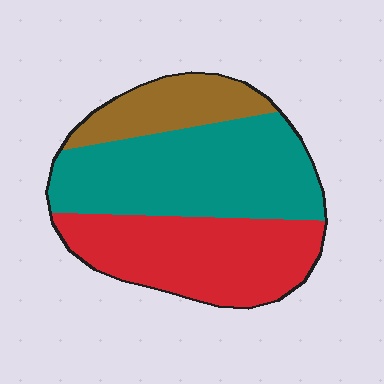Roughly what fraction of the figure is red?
Red takes up between a third and a half of the figure.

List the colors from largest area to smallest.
From largest to smallest: teal, red, brown.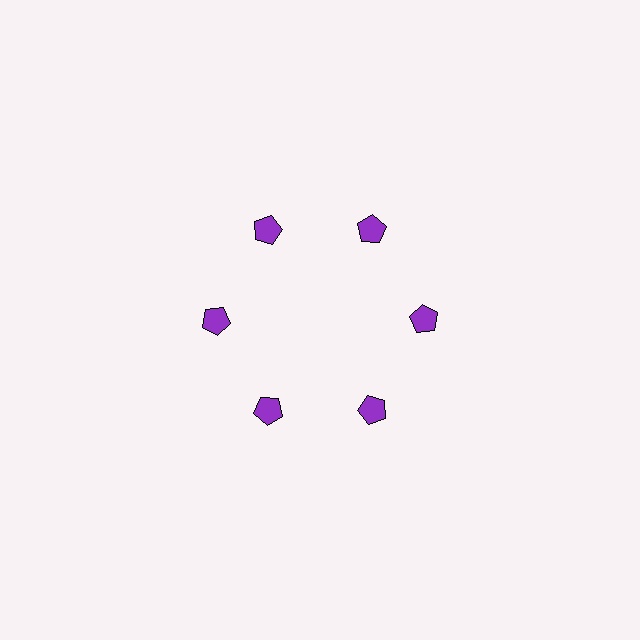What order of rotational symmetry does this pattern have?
This pattern has 6-fold rotational symmetry.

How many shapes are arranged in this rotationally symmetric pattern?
There are 6 shapes, arranged in 6 groups of 1.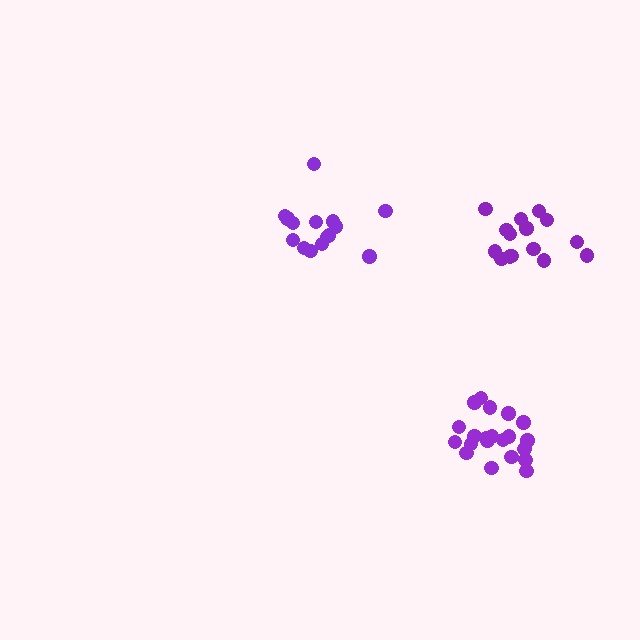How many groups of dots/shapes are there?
There are 3 groups.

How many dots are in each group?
Group 1: 15 dots, Group 2: 21 dots, Group 3: 15 dots (51 total).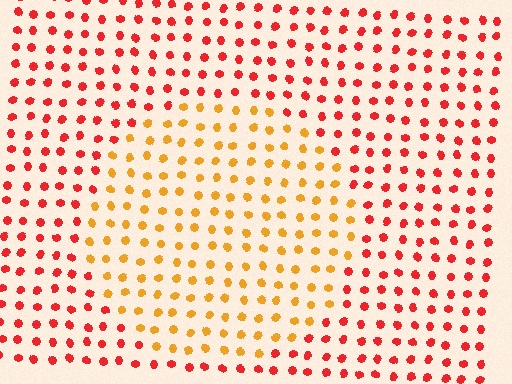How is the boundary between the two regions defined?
The boundary is defined purely by a slight shift in hue (about 40 degrees). Spacing, size, and orientation are identical on both sides.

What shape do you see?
I see a circle.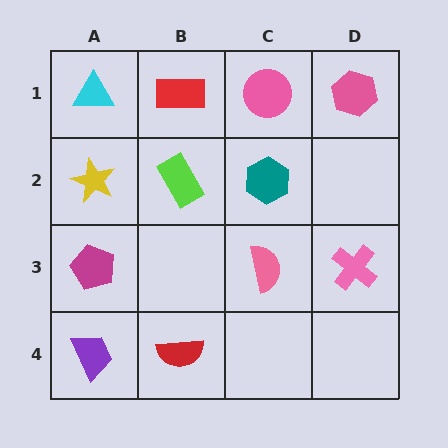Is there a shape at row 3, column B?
No, that cell is empty.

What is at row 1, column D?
A pink hexagon.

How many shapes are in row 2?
3 shapes.